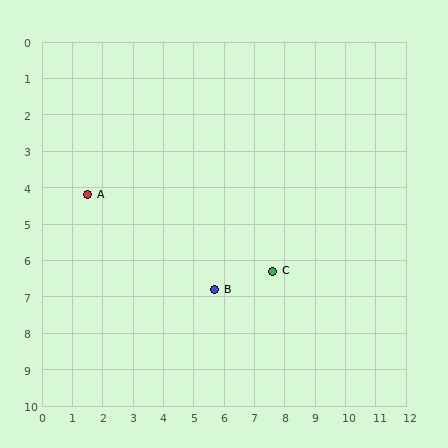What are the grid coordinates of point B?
Point B is at approximately (5.7, 6.8).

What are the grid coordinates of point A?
Point A is at approximately (1.5, 4.2).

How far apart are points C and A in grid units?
Points C and A are about 6.5 grid units apart.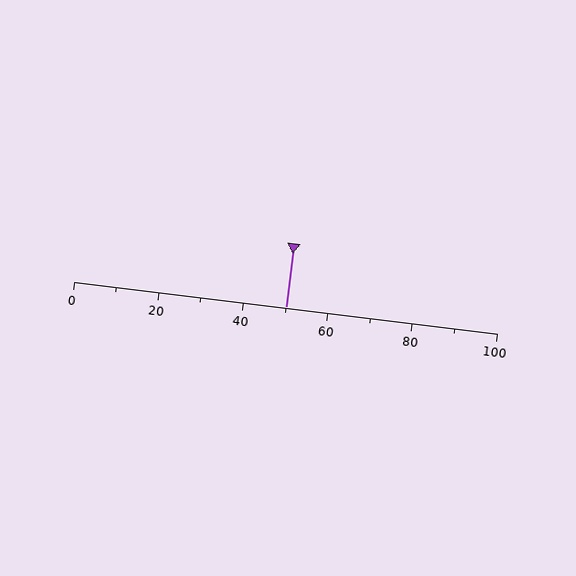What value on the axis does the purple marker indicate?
The marker indicates approximately 50.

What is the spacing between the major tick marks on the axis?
The major ticks are spaced 20 apart.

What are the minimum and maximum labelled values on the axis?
The axis runs from 0 to 100.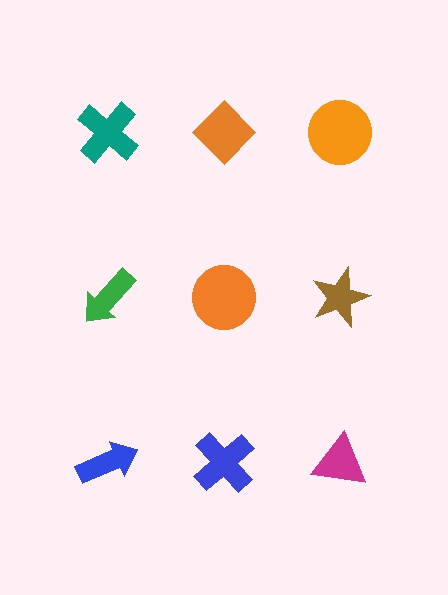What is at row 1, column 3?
An orange circle.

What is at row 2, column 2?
An orange circle.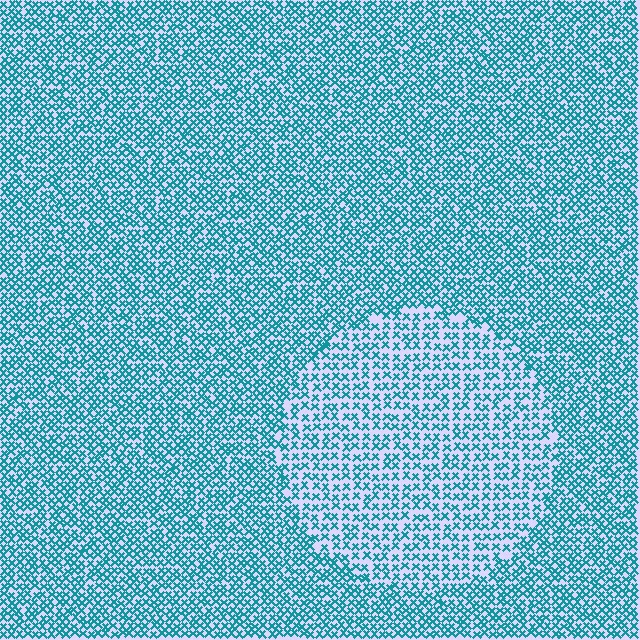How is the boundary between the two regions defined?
The boundary is defined by a change in element density (approximately 1.6x ratio). All elements are the same color, size, and shape.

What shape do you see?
I see a circle.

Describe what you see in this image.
The image contains small teal elements arranged at two different densities. A circle-shaped region is visible where the elements are less densely packed than the surrounding area.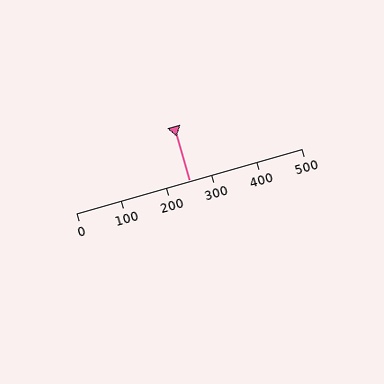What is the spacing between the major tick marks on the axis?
The major ticks are spaced 100 apart.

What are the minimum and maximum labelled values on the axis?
The axis runs from 0 to 500.